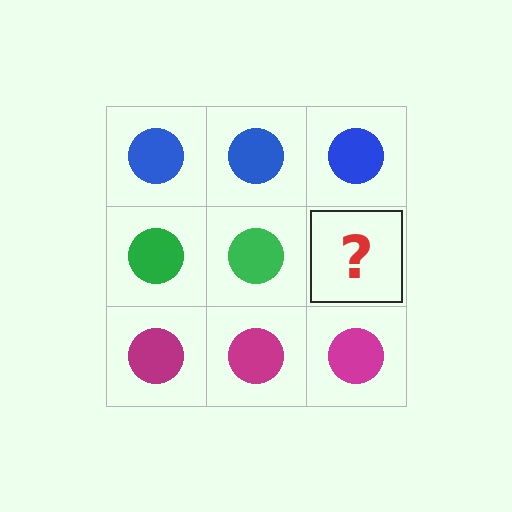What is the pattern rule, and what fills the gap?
The rule is that each row has a consistent color. The gap should be filled with a green circle.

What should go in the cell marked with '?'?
The missing cell should contain a green circle.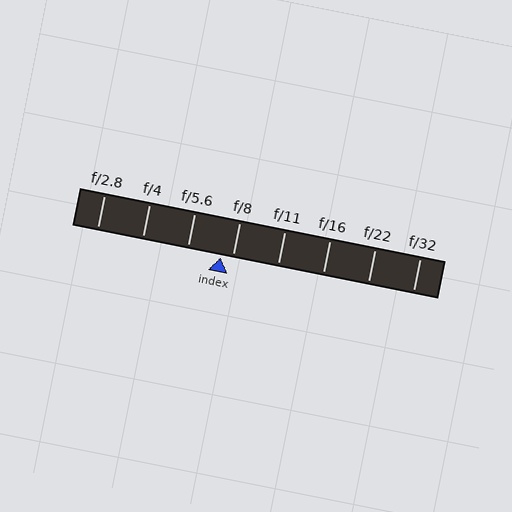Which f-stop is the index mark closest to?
The index mark is closest to f/8.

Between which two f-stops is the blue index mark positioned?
The index mark is between f/5.6 and f/8.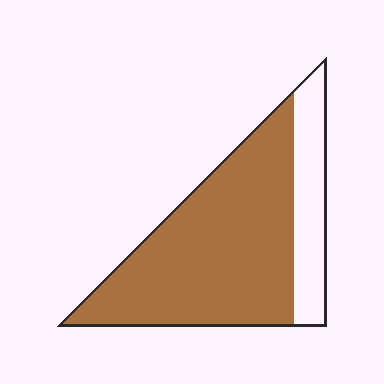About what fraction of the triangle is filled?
About three quarters (3/4).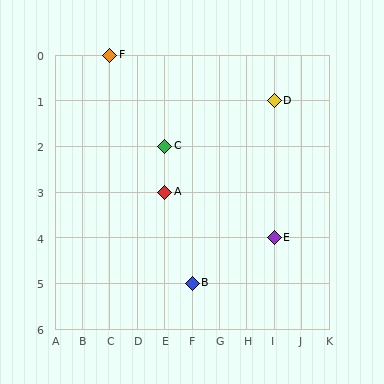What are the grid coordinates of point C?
Point C is at grid coordinates (E, 2).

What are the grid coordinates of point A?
Point A is at grid coordinates (E, 3).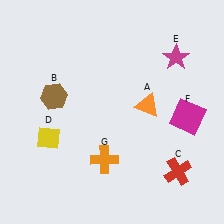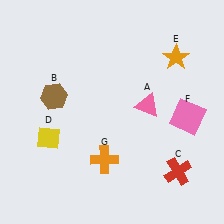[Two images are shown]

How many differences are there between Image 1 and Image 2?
There are 3 differences between the two images.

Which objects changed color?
A changed from orange to pink. E changed from magenta to orange. F changed from magenta to pink.